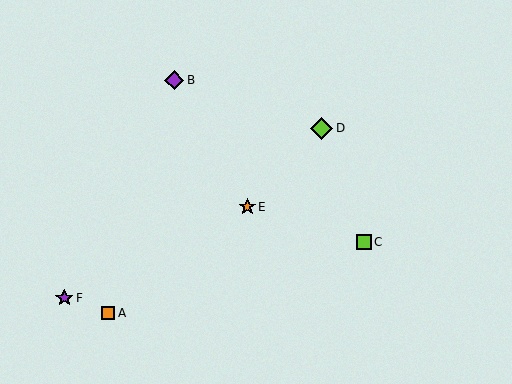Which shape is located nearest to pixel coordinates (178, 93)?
The purple diamond (labeled B) at (174, 80) is nearest to that location.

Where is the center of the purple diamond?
The center of the purple diamond is at (174, 80).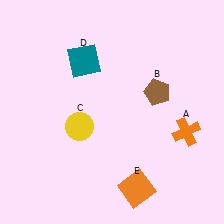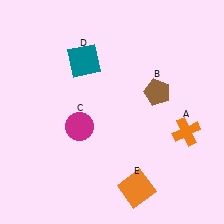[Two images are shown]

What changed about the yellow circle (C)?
In Image 1, C is yellow. In Image 2, it changed to magenta.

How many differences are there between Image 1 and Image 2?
There is 1 difference between the two images.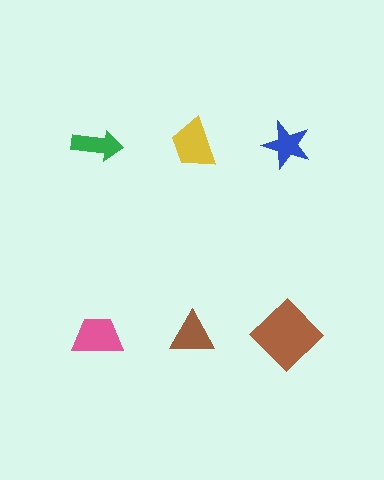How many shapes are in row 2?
3 shapes.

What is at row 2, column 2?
A brown triangle.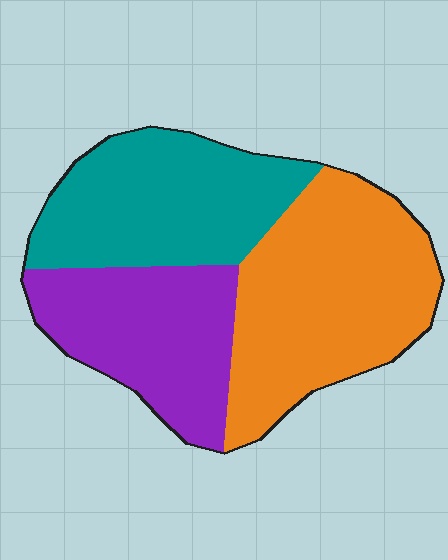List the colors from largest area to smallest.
From largest to smallest: orange, teal, purple.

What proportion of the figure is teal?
Teal covers roughly 30% of the figure.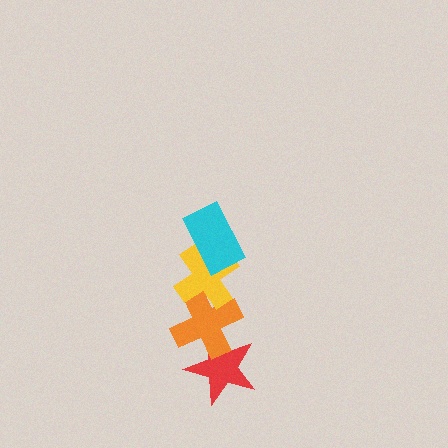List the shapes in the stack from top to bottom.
From top to bottom: the cyan rectangle, the yellow cross, the orange cross, the red star.